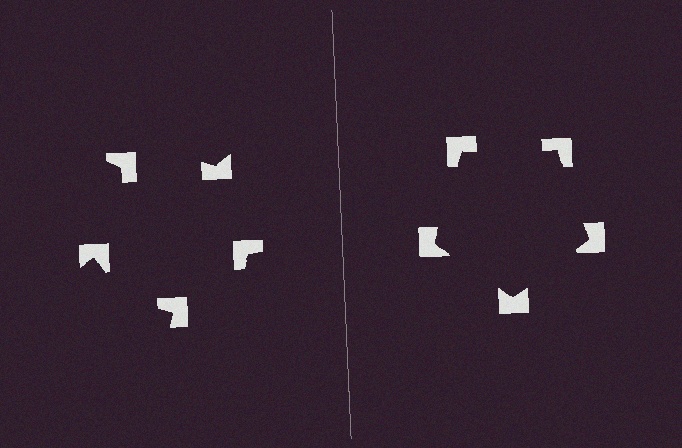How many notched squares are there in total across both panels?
10 — 5 on each side.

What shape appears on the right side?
An illusory pentagon.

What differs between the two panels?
The notched squares are positioned identically on both sides; only the wedge orientations differ. On the right they align to a pentagon; on the left they are misaligned.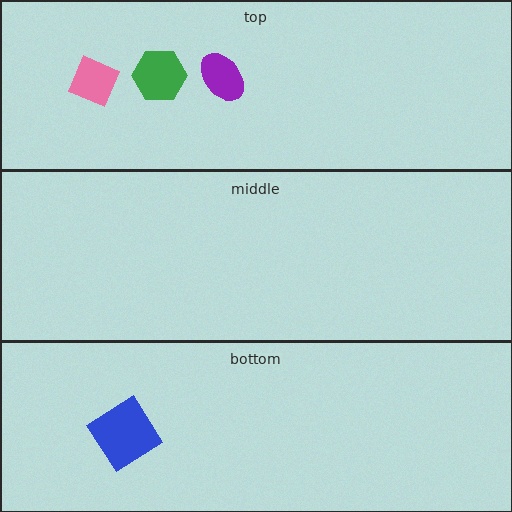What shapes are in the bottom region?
The blue diamond.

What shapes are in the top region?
The pink diamond, the green hexagon, the purple ellipse.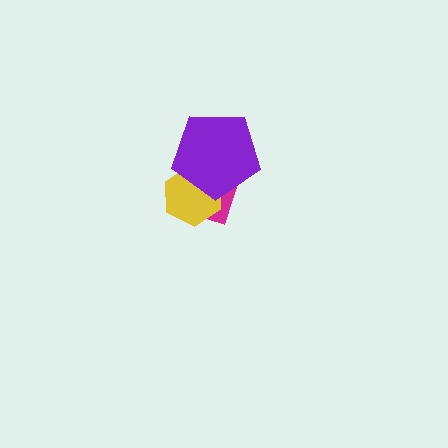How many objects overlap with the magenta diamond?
2 objects overlap with the magenta diamond.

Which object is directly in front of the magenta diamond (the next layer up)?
The yellow hexagon is directly in front of the magenta diamond.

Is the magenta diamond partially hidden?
Yes, it is partially covered by another shape.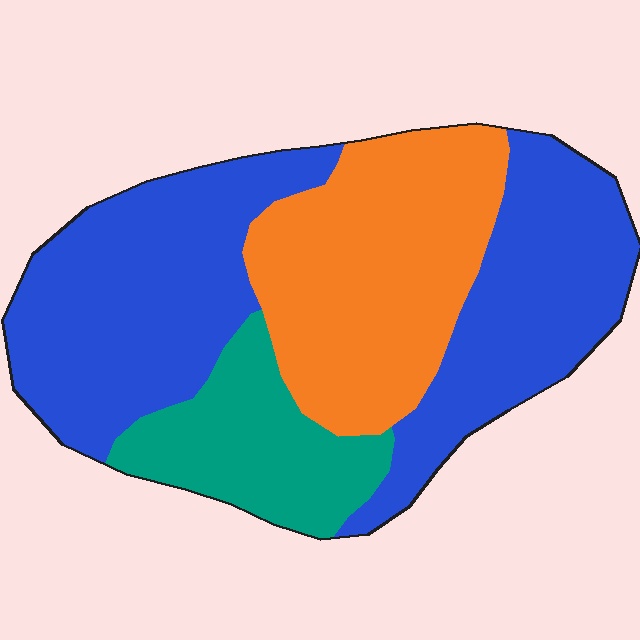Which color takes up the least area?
Teal, at roughly 15%.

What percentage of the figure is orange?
Orange takes up about one third (1/3) of the figure.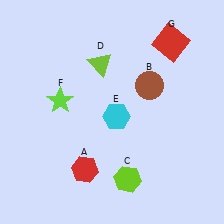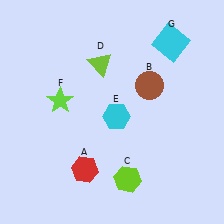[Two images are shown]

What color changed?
The square (G) changed from red in Image 1 to cyan in Image 2.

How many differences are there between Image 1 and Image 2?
There is 1 difference between the two images.